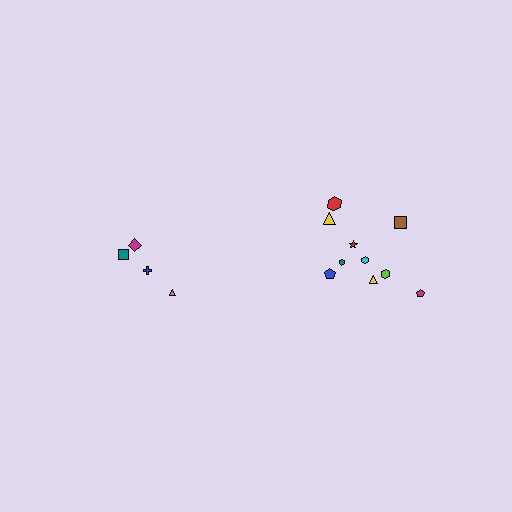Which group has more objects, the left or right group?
The right group.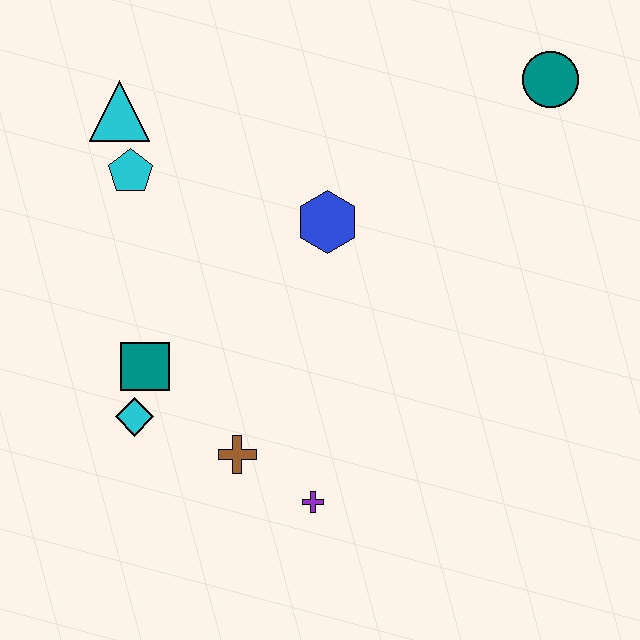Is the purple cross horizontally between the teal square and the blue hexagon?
Yes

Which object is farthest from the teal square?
The teal circle is farthest from the teal square.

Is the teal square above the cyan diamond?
Yes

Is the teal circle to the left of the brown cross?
No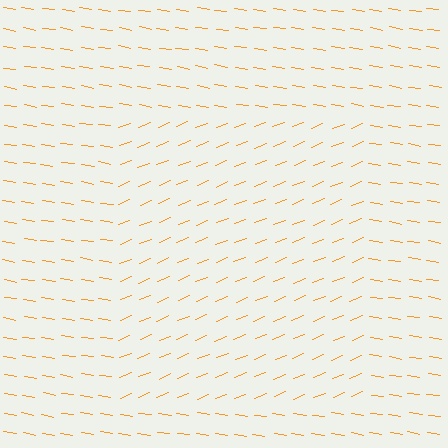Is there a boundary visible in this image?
Yes, there is a texture boundary formed by a change in line orientation.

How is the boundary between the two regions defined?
The boundary is defined purely by a change in line orientation (approximately 31 degrees difference). All lines are the same color and thickness.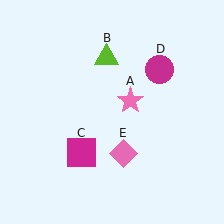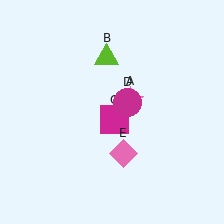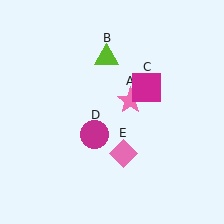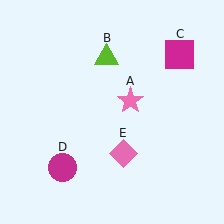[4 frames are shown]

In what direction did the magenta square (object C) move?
The magenta square (object C) moved up and to the right.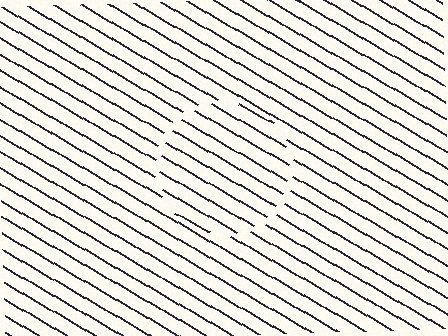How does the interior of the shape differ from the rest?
The interior of the shape contains the same grating, shifted by half a period — the contour is defined by the phase discontinuity where line-ends from the inner and outer gratings abut.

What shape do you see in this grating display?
An illusory circle. The interior of the shape contains the same grating, shifted by half a period — the contour is defined by the phase discontinuity where line-ends from the inner and outer gratings abut.